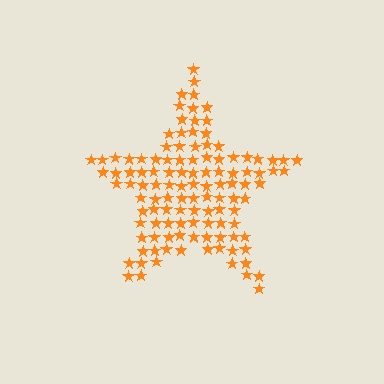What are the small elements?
The small elements are stars.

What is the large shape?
The large shape is a star.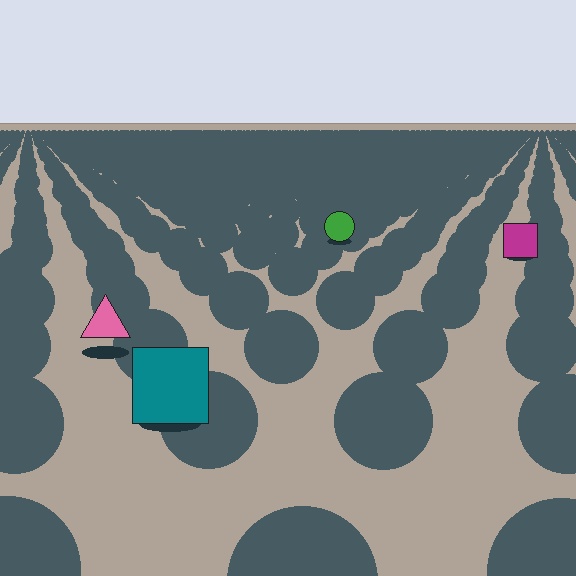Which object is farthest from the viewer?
The green circle is farthest from the viewer. It appears smaller and the ground texture around it is denser.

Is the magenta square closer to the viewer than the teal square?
No. The teal square is closer — you can tell from the texture gradient: the ground texture is coarser near it.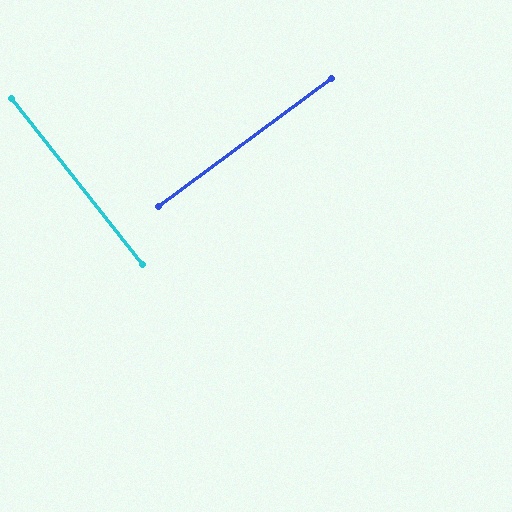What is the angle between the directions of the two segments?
Approximately 88 degrees.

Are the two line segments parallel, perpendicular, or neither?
Perpendicular — they meet at approximately 88°.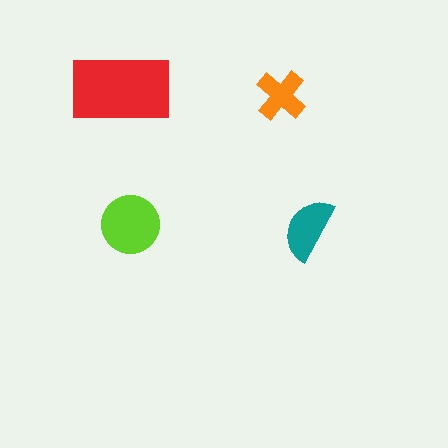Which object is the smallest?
The orange cross.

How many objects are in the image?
There are 4 objects in the image.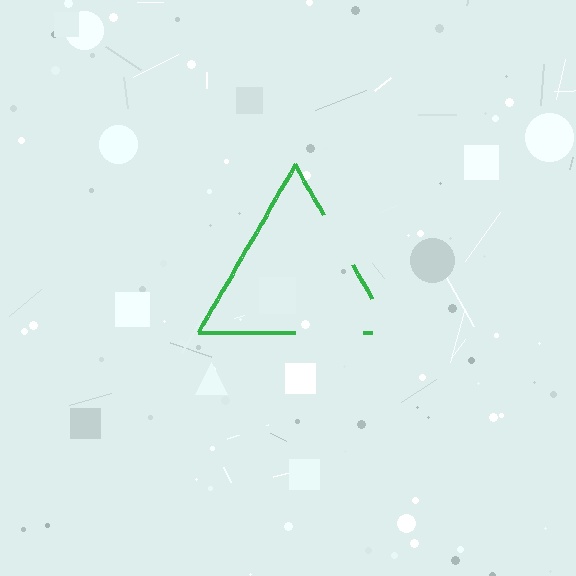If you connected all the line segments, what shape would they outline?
They would outline a triangle.